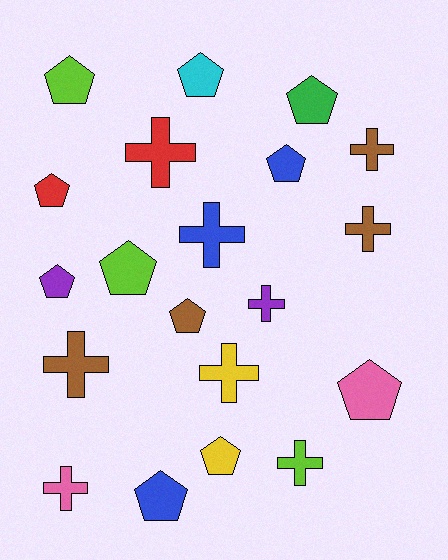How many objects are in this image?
There are 20 objects.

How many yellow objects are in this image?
There are 2 yellow objects.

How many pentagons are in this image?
There are 11 pentagons.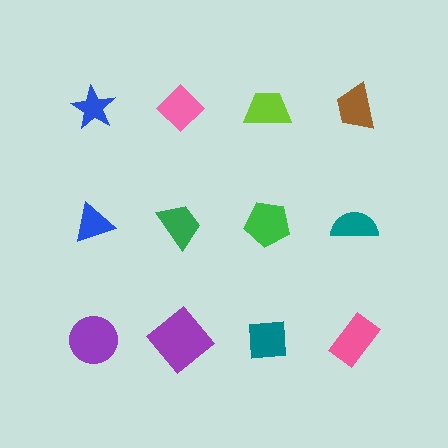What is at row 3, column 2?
A purple diamond.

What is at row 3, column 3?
A teal square.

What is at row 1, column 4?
A brown trapezoid.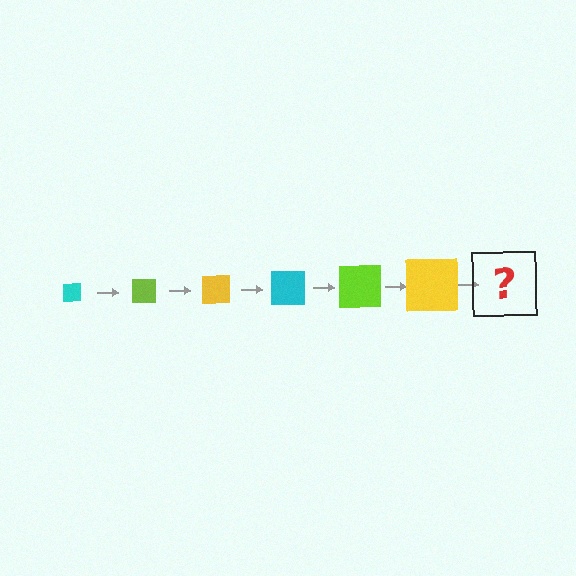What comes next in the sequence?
The next element should be a cyan square, larger than the previous one.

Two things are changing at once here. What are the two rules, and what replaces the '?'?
The two rules are that the square grows larger each step and the color cycles through cyan, lime, and yellow. The '?' should be a cyan square, larger than the previous one.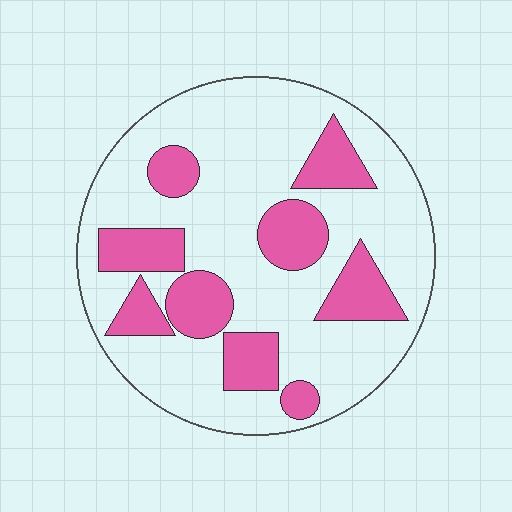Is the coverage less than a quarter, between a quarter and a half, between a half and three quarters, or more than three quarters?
Between a quarter and a half.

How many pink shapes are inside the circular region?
9.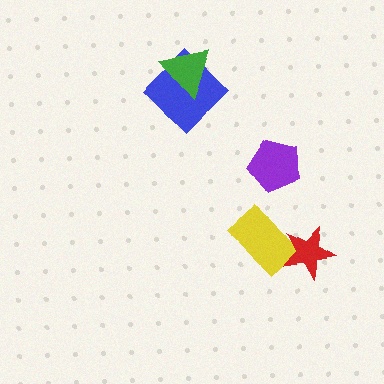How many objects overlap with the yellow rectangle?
1 object overlaps with the yellow rectangle.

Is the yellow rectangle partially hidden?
Yes, it is partially covered by another shape.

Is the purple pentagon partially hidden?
No, no other shape covers it.